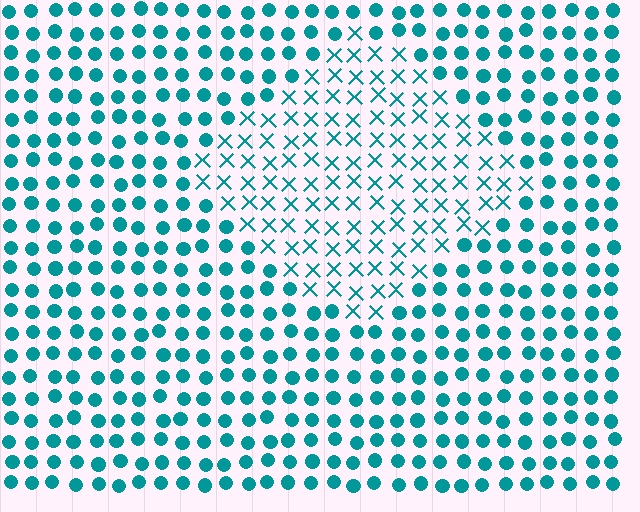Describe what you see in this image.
The image is filled with small teal elements arranged in a uniform grid. A diamond-shaped region contains X marks, while the surrounding area contains circles. The boundary is defined purely by the change in element shape.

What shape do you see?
I see a diamond.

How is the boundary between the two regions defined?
The boundary is defined by a change in element shape: X marks inside vs. circles outside. All elements share the same color and spacing.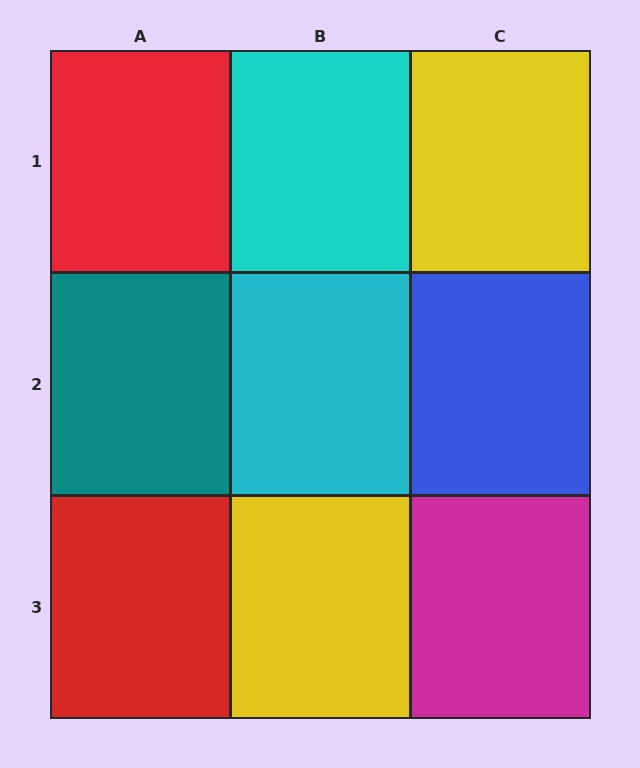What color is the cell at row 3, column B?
Yellow.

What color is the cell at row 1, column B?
Cyan.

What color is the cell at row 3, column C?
Magenta.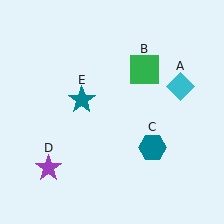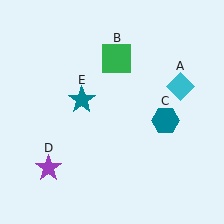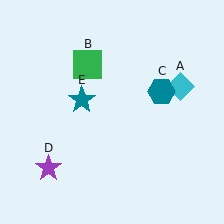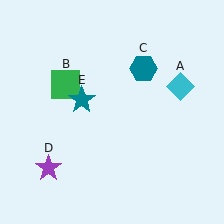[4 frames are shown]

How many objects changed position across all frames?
2 objects changed position: green square (object B), teal hexagon (object C).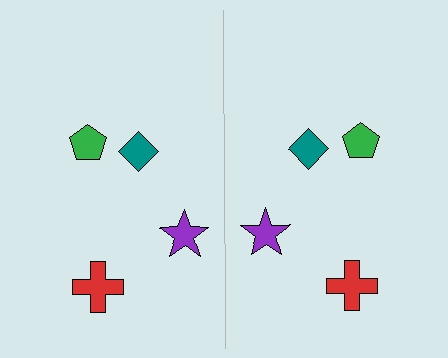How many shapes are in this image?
There are 8 shapes in this image.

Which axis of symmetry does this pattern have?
The pattern has a vertical axis of symmetry running through the center of the image.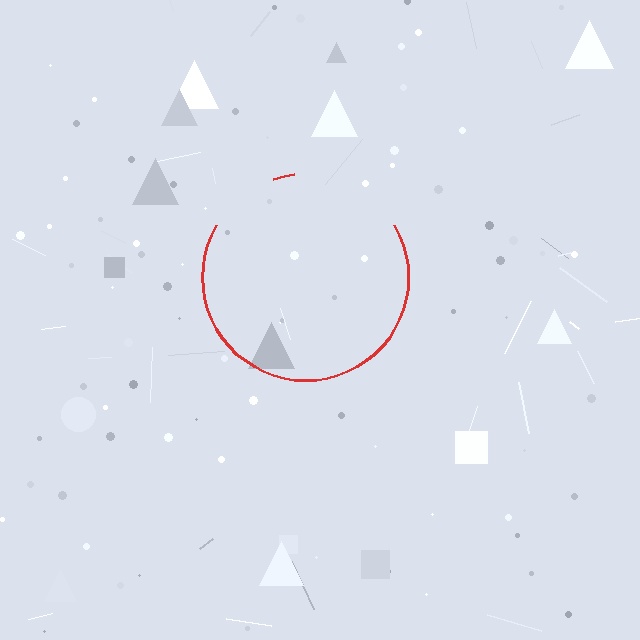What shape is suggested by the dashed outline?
The dashed outline suggests a circle.